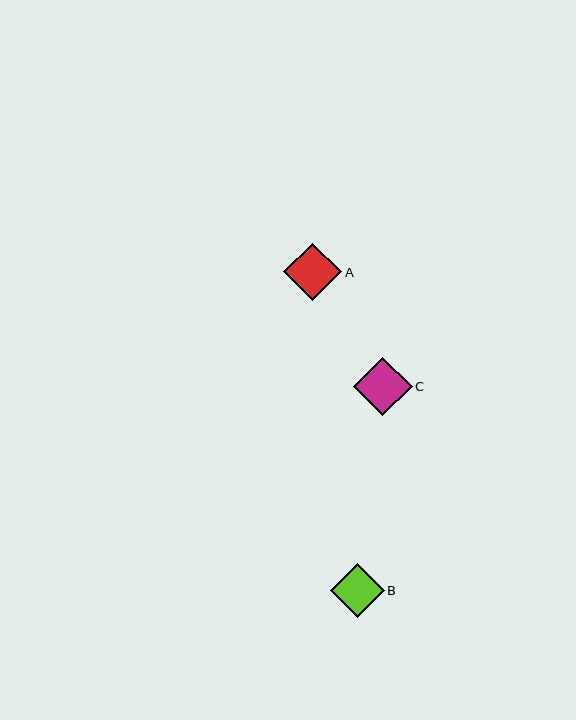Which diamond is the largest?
Diamond C is the largest with a size of approximately 58 pixels.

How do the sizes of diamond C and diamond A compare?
Diamond C and diamond A are approximately the same size.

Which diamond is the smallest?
Diamond B is the smallest with a size of approximately 54 pixels.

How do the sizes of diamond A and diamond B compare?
Diamond A and diamond B are approximately the same size.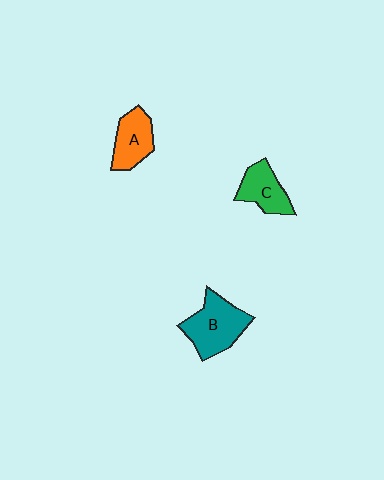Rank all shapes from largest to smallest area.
From largest to smallest: B (teal), A (orange), C (green).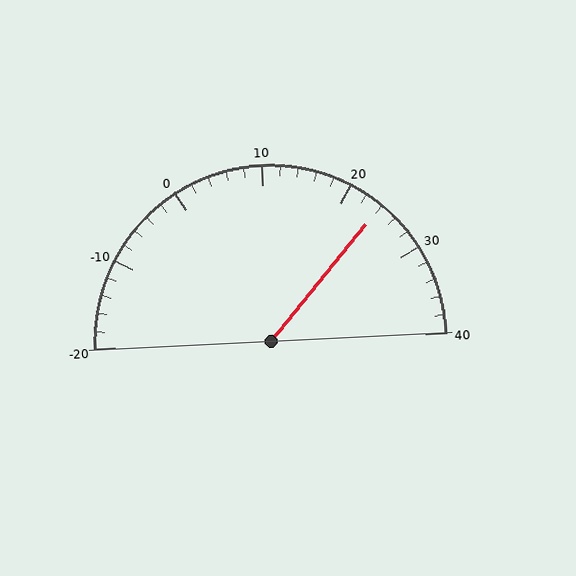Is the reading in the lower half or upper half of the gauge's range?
The reading is in the upper half of the range (-20 to 40).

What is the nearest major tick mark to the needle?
The nearest major tick mark is 20.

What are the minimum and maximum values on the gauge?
The gauge ranges from -20 to 40.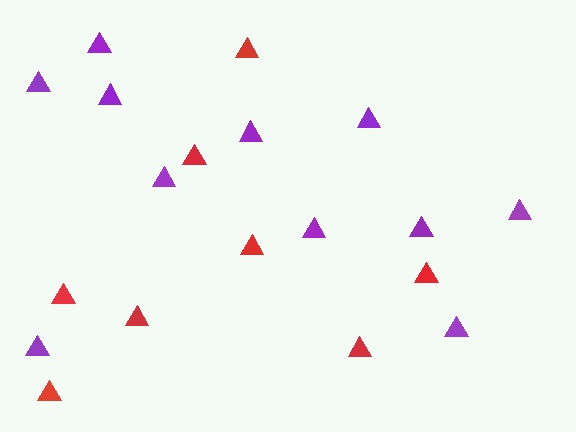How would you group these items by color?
There are 2 groups: one group of red triangles (8) and one group of purple triangles (11).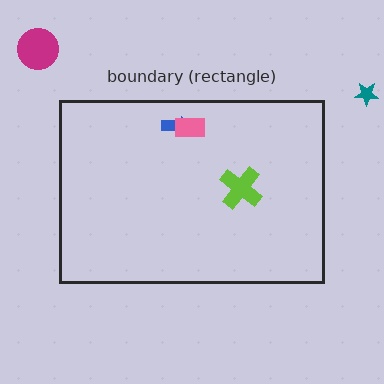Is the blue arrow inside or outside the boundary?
Inside.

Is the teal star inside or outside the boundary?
Outside.